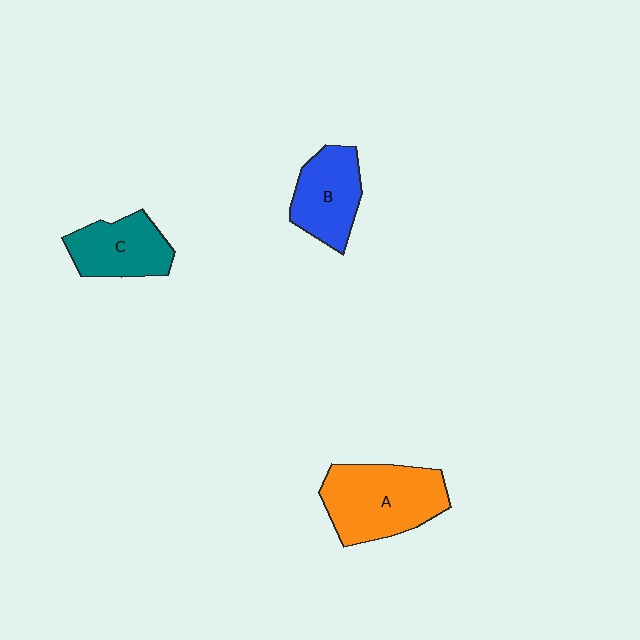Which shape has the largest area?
Shape A (orange).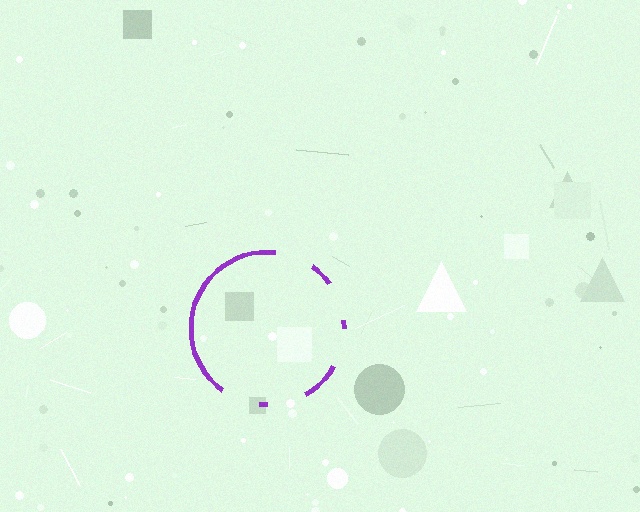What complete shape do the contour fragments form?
The contour fragments form a circle.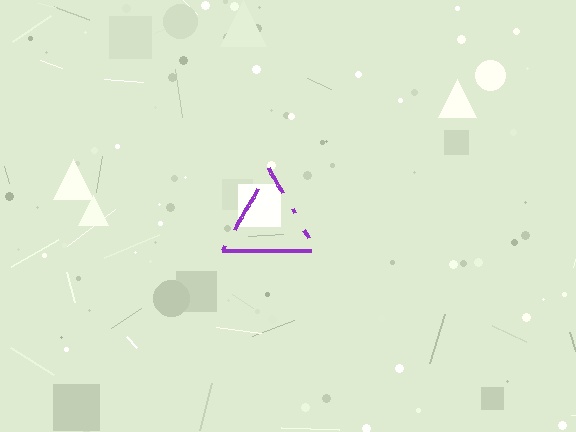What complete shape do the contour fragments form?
The contour fragments form a triangle.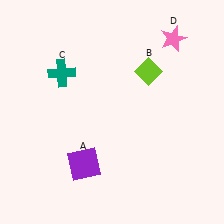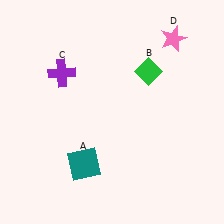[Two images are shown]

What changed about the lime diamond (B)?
In Image 1, B is lime. In Image 2, it changed to green.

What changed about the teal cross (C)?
In Image 1, C is teal. In Image 2, it changed to purple.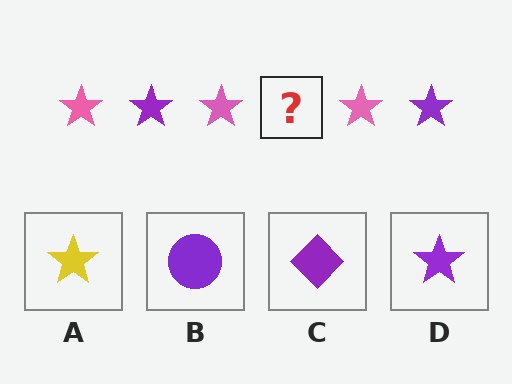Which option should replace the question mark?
Option D.